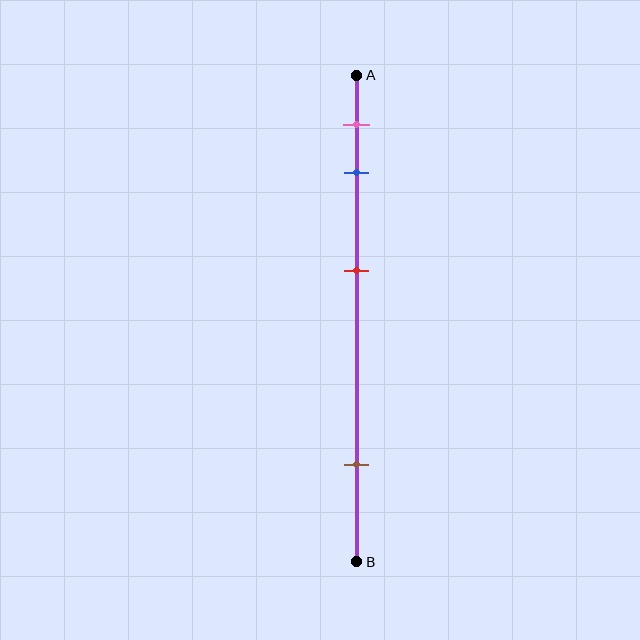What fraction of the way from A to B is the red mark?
The red mark is approximately 40% (0.4) of the way from A to B.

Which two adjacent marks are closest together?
The pink and blue marks are the closest adjacent pair.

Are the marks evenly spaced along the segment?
No, the marks are not evenly spaced.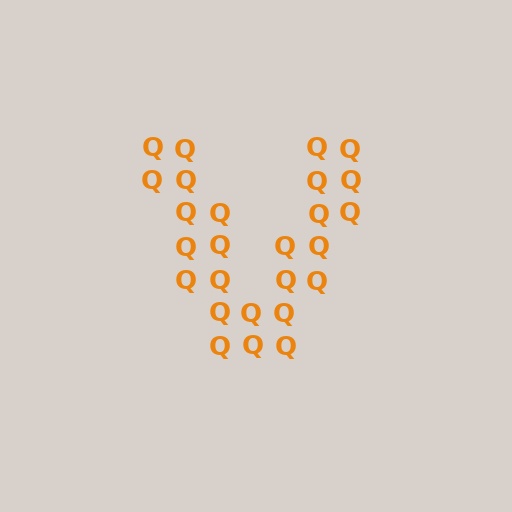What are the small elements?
The small elements are letter Q's.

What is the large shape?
The large shape is the letter V.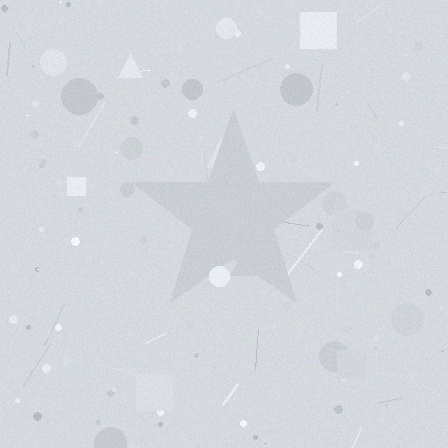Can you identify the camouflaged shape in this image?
The camouflaged shape is a star.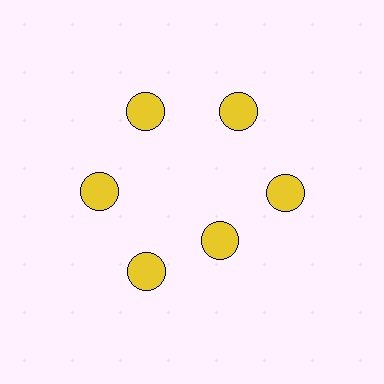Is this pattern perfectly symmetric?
No. The 6 yellow circles are arranged in a ring, but one element near the 5 o'clock position is pulled inward toward the center, breaking the 6-fold rotational symmetry.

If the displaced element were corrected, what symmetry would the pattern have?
It would have 6-fold rotational symmetry — the pattern would map onto itself every 60 degrees.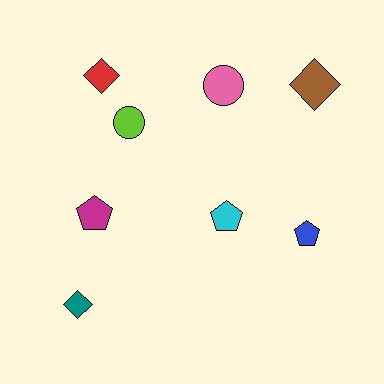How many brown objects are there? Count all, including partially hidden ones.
There is 1 brown object.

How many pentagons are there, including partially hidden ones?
There are 3 pentagons.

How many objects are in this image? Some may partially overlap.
There are 8 objects.